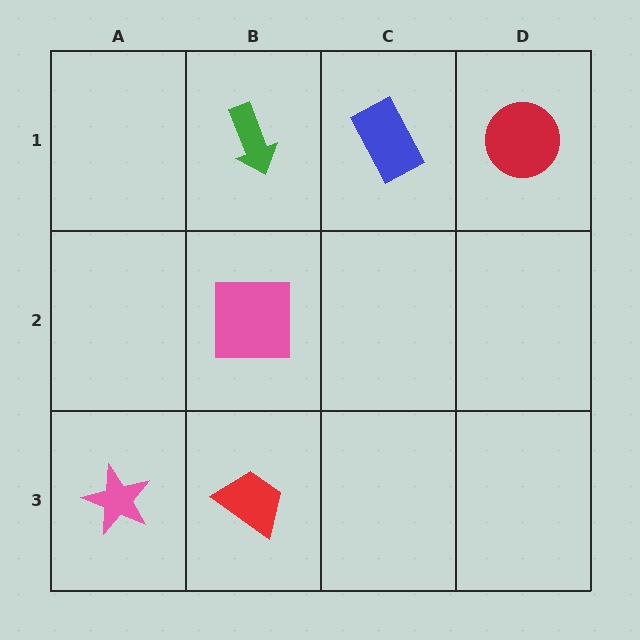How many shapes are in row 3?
2 shapes.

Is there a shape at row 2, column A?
No, that cell is empty.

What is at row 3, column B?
A red trapezoid.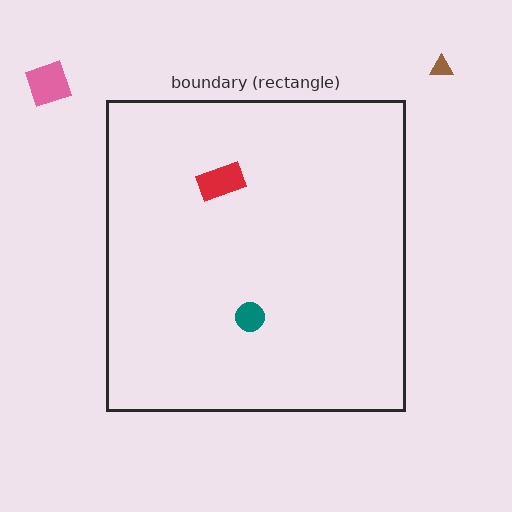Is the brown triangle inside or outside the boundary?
Outside.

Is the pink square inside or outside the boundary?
Outside.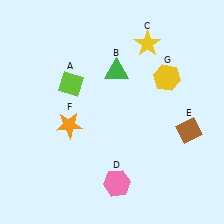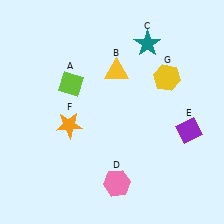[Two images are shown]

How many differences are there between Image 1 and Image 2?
There are 3 differences between the two images.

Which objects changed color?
B changed from green to yellow. C changed from yellow to teal. E changed from brown to purple.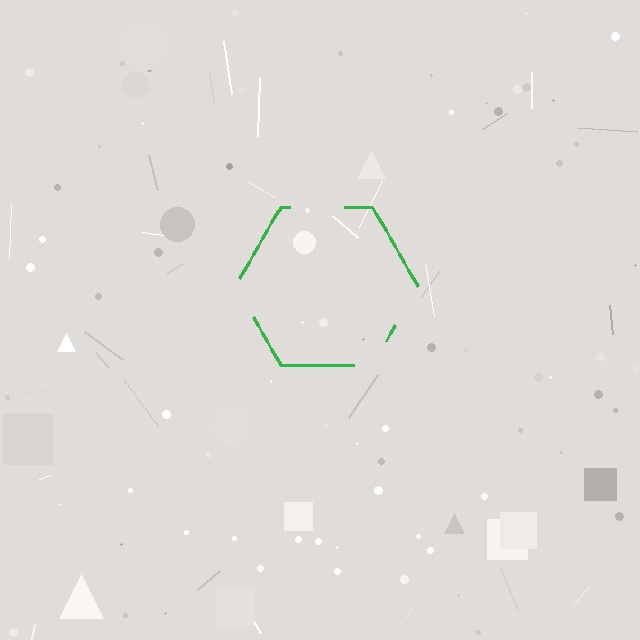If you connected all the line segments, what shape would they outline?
They would outline a hexagon.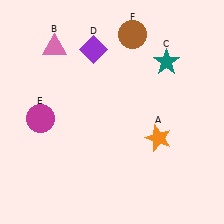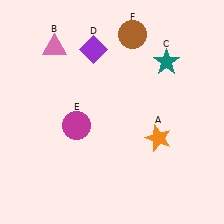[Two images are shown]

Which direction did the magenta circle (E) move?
The magenta circle (E) moved right.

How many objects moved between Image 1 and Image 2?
1 object moved between the two images.